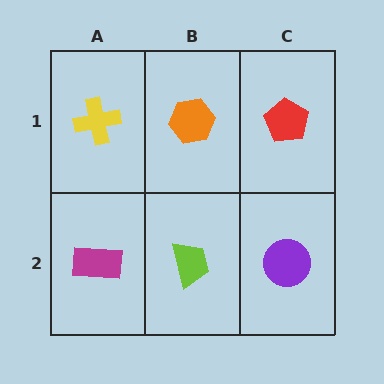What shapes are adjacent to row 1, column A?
A magenta rectangle (row 2, column A), an orange hexagon (row 1, column B).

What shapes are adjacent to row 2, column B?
An orange hexagon (row 1, column B), a magenta rectangle (row 2, column A), a purple circle (row 2, column C).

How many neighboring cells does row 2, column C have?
2.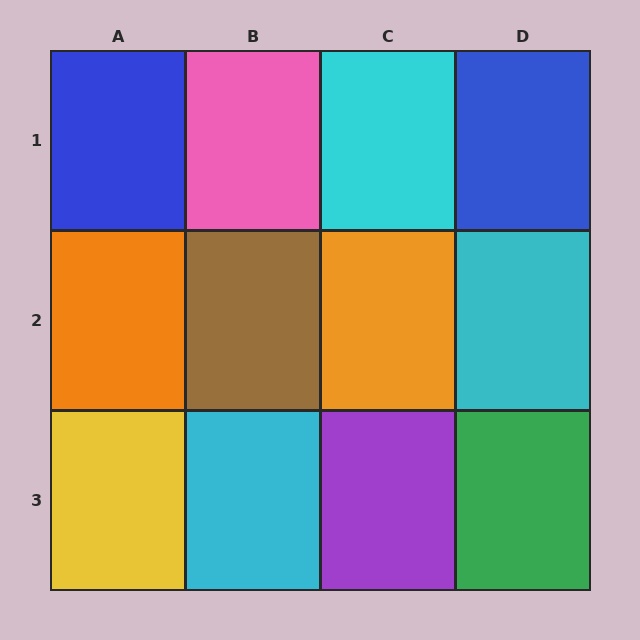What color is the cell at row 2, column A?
Orange.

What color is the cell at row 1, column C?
Cyan.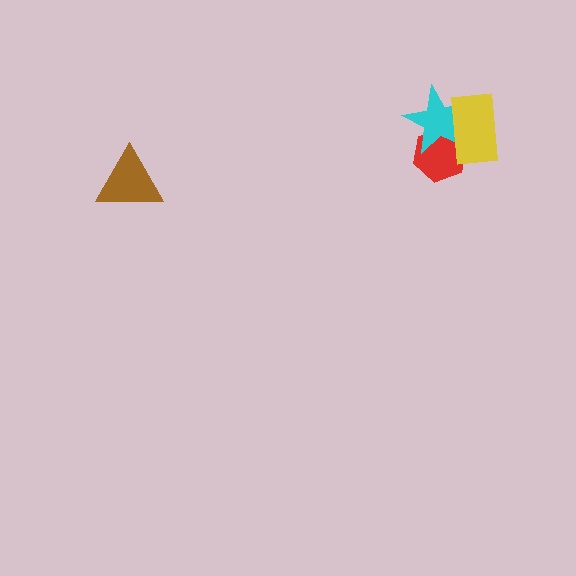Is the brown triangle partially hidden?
No, no other shape covers it.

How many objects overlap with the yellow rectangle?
2 objects overlap with the yellow rectangle.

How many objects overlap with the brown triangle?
0 objects overlap with the brown triangle.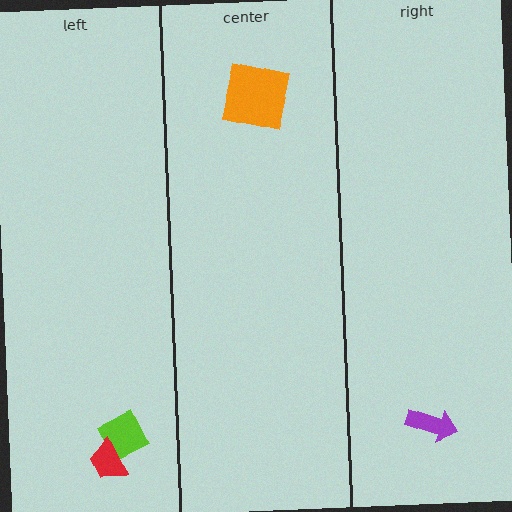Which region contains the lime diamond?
The left region.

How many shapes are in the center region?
1.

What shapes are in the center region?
The orange square.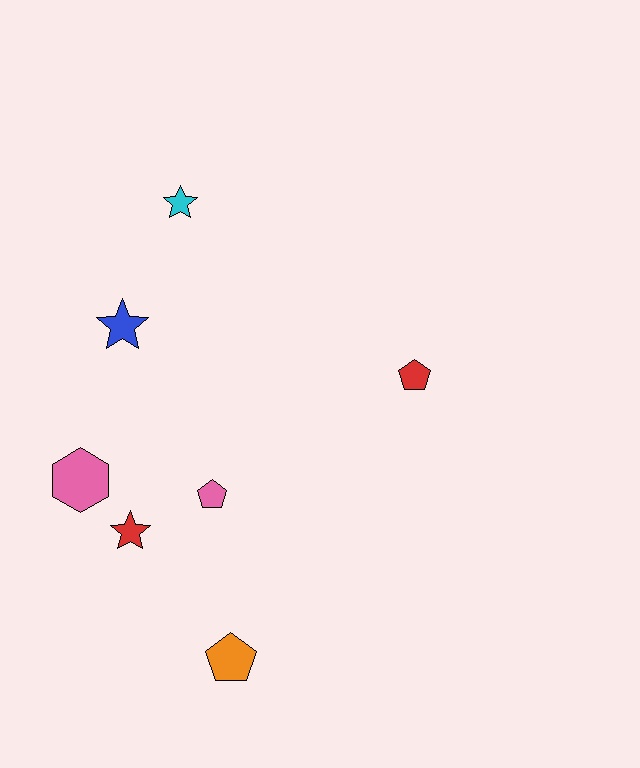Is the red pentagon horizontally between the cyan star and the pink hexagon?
No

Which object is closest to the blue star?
The cyan star is closest to the blue star.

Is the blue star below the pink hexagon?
No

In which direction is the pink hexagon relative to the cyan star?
The pink hexagon is below the cyan star.